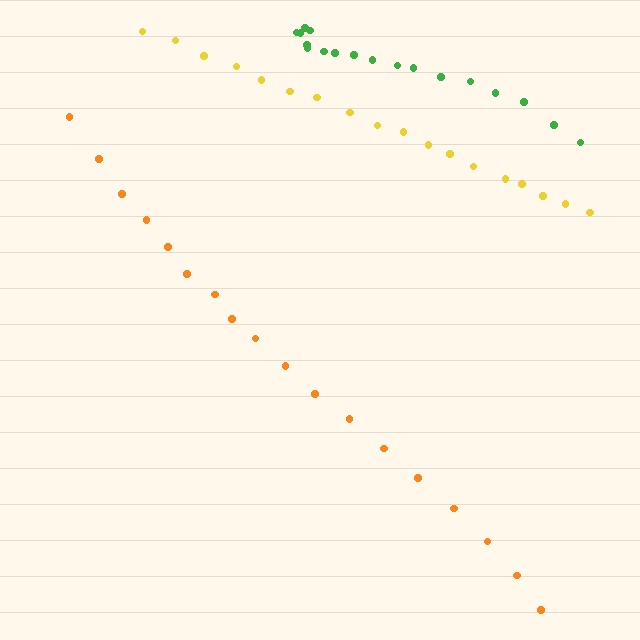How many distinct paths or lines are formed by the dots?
There are 3 distinct paths.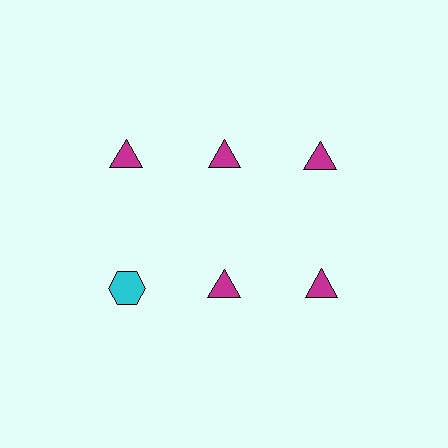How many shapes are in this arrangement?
There are 6 shapes arranged in a grid pattern.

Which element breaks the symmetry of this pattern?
The cyan hexagon in the second row, leftmost column breaks the symmetry. All other shapes are magenta triangles.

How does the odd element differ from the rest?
It differs in both color (cyan instead of magenta) and shape (hexagon instead of triangle).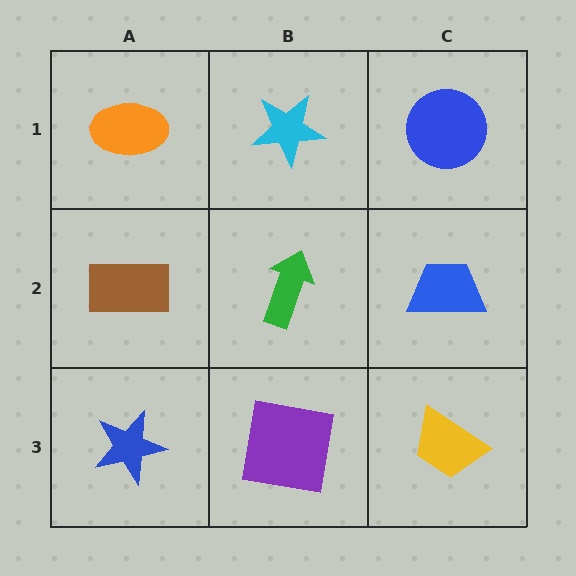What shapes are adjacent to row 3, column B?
A green arrow (row 2, column B), a blue star (row 3, column A), a yellow trapezoid (row 3, column C).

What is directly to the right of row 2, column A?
A green arrow.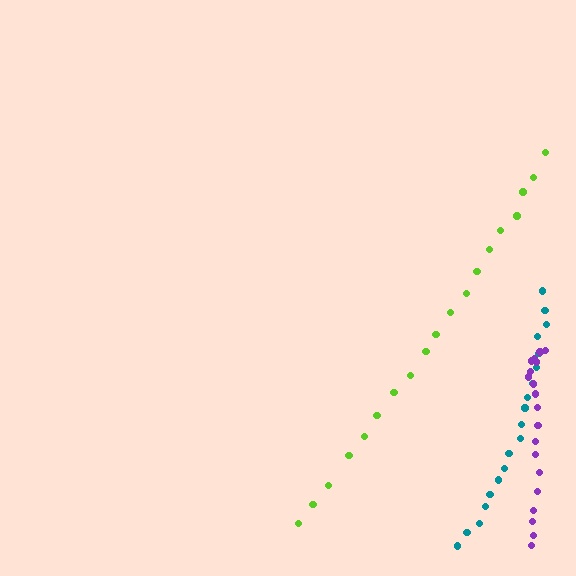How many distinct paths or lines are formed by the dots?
There are 3 distinct paths.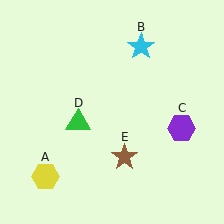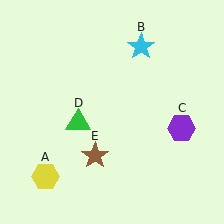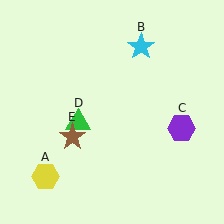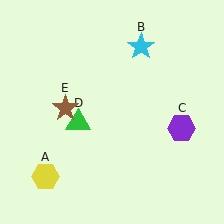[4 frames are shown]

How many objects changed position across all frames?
1 object changed position: brown star (object E).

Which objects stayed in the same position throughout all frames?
Yellow hexagon (object A) and cyan star (object B) and purple hexagon (object C) and green triangle (object D) remained stationary.